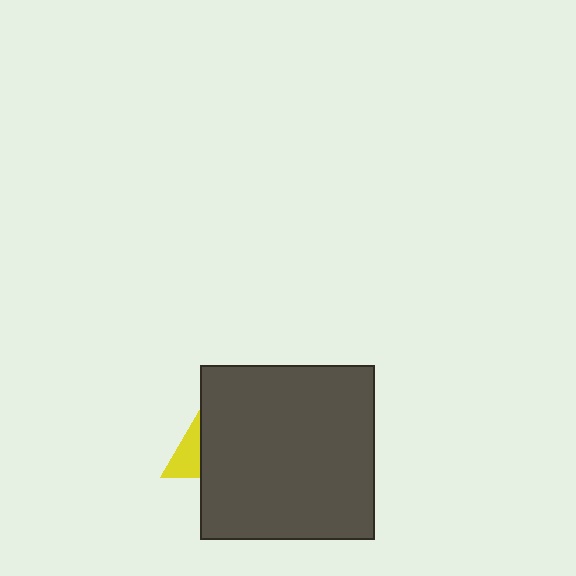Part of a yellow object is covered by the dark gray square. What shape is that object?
It is a triangle.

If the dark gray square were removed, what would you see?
You would see the complete yellow triangle.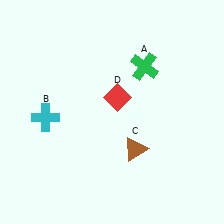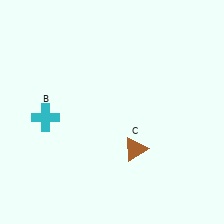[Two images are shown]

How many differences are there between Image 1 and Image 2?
There are 2 differences between the two images.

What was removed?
The red diamond (D), the green cross (A) were removed in Image 2.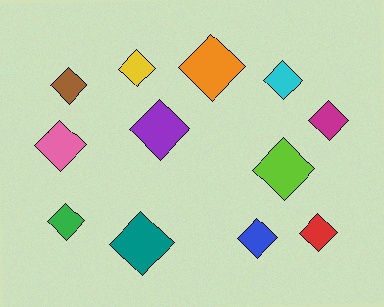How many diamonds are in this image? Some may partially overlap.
There are 12 diamonds.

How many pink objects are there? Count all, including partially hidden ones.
There is 1 pink object.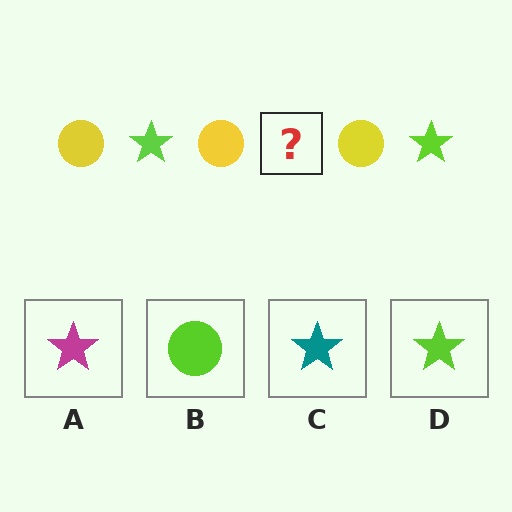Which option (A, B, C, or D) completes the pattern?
D.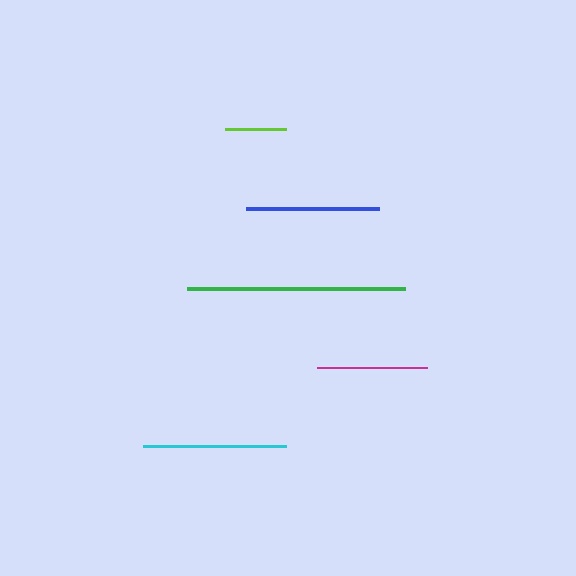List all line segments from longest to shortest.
From longest to shortest: green, cyan, blue, magenta, lime.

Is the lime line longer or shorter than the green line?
The green line is longer than the lime line.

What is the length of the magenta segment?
The magenta segment is approximately 110 pixels long.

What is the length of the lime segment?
The lime segment is approximately 61 pixels long.